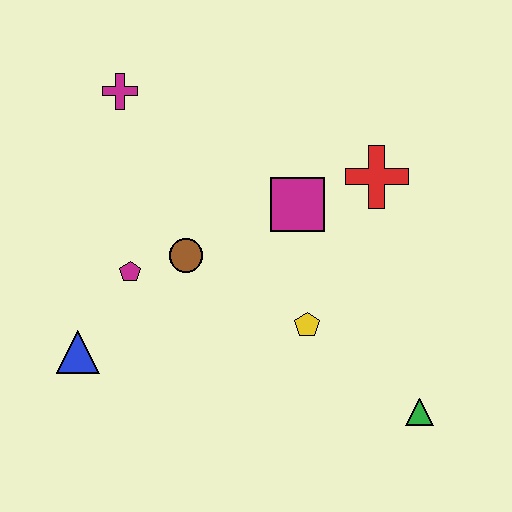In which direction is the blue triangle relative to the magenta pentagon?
The blue triangle is below the magenta pentagon.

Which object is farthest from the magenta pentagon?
The green triangle is farthest from the magenta pentagon.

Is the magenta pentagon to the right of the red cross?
No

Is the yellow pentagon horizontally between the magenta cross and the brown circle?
No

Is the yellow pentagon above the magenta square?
No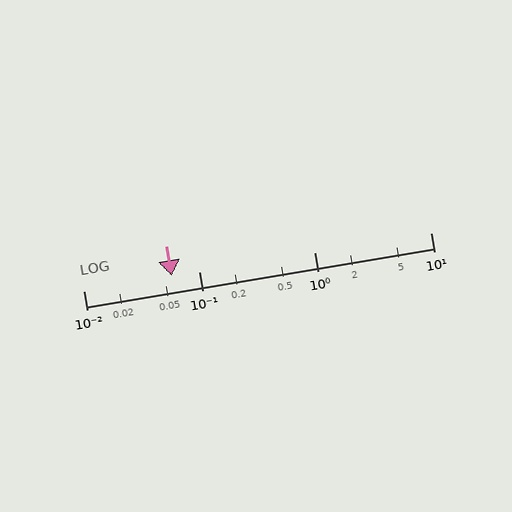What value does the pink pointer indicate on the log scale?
The pointer indicates approximately 0.058.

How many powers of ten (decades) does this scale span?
The scale spans 3 decades, from 0.01 to 10.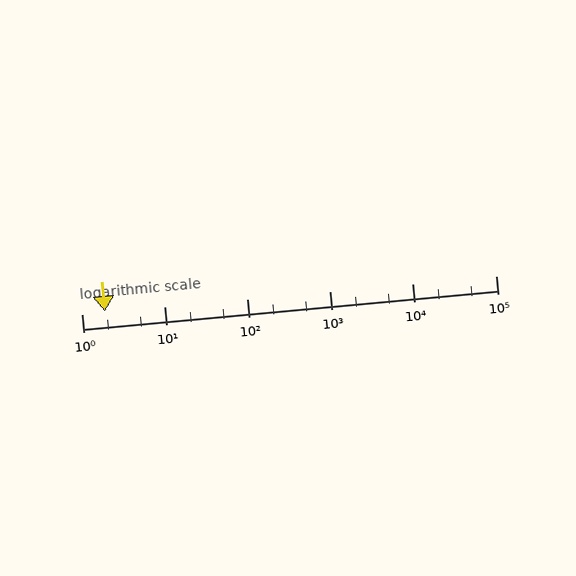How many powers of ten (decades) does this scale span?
The scale spans 5 decades, from 1 to 100000.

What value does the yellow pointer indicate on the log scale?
The pointer indicates approximately 1.9.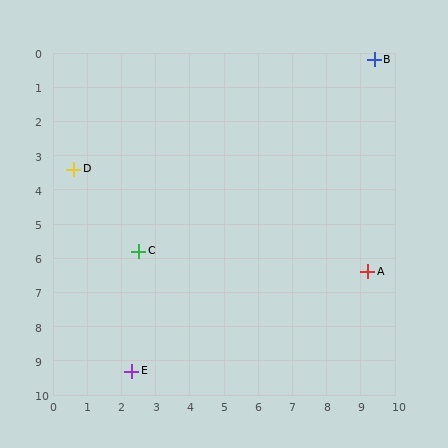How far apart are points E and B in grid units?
Points E and B are about 11.5 grid units apart.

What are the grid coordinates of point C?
Point C is at approximately (2.5, 5.8).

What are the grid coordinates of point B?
Point B is at approximately (9.4, 0.2).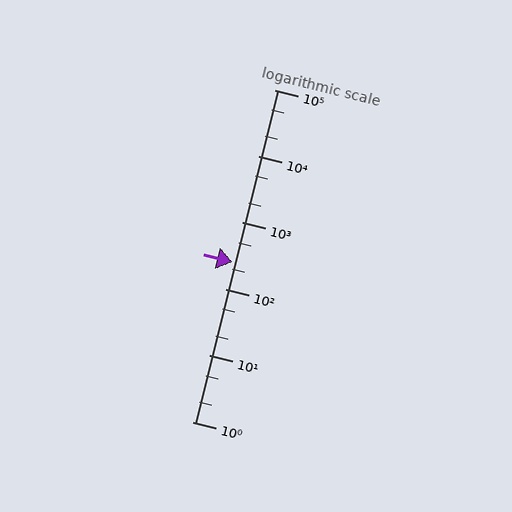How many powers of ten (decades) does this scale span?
The scale spans 5 decades, from 1 to 100000.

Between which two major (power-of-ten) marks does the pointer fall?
The pointer is between 100 and 1000.